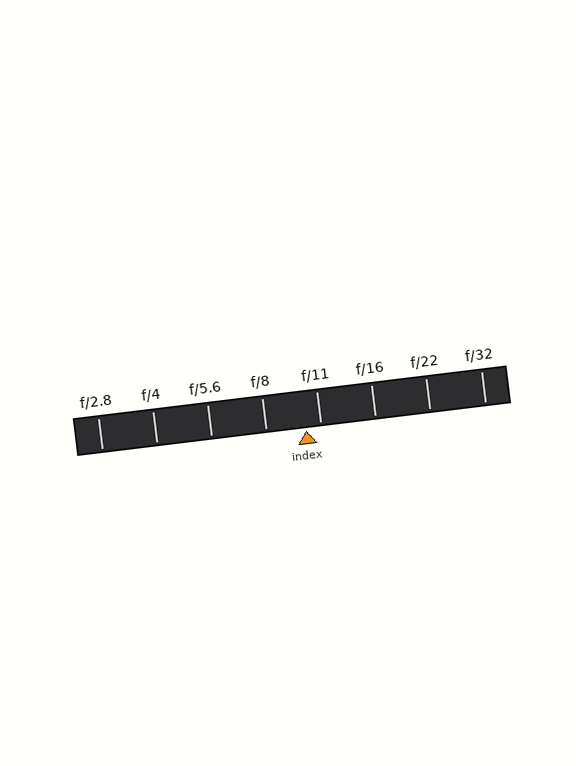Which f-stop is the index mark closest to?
The index mark is closest to f/11.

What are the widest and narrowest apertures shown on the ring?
The widest aperture shown is f/2.8 and the narrowest is f/32.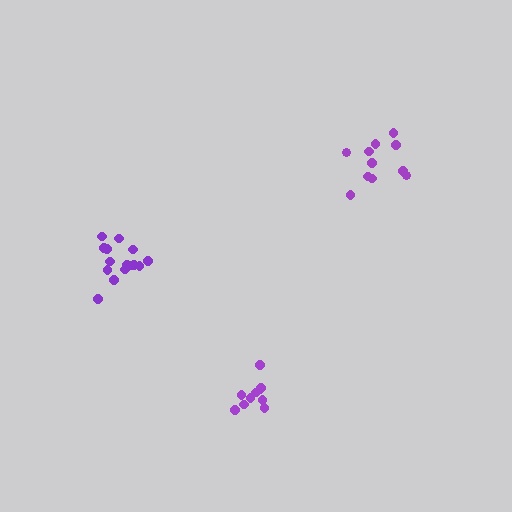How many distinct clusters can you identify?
There are 3 distinct clusters.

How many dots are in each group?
Group 1: 15 dots, Group 2: 11 dots, Group 3: 10 dots (36 total).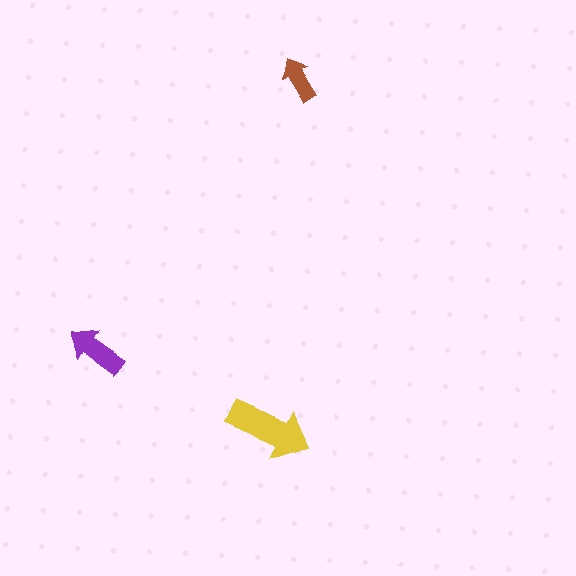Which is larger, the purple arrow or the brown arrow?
The purple one.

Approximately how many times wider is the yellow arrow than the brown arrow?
About 2 times wider.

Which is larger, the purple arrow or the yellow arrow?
The yellow one.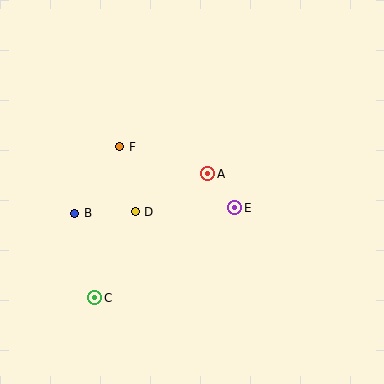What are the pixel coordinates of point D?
Point D is at (135, 212).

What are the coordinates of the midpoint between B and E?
The midpoint between B and E is at (155, 211).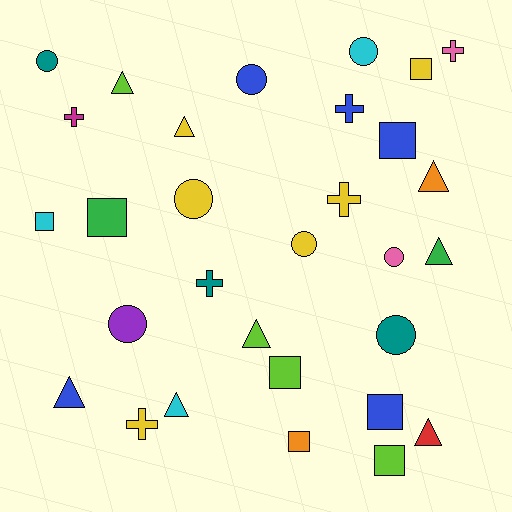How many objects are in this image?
There are 30 objects.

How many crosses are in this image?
There are 6 crosses.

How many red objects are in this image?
There is 1 red object.